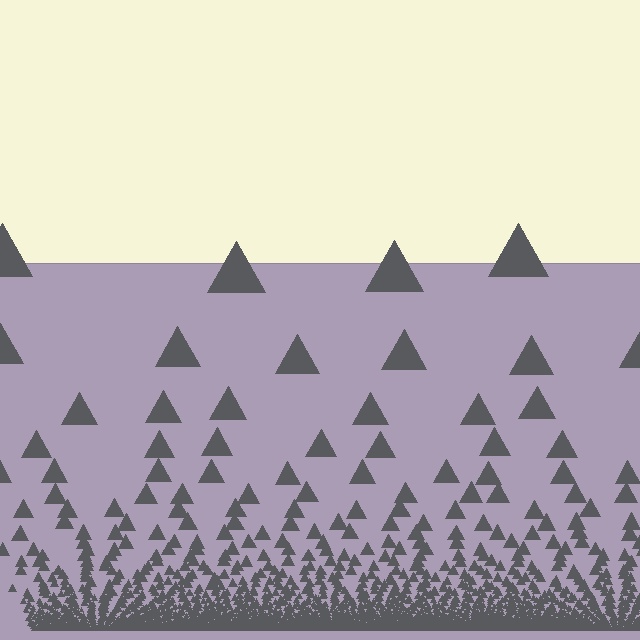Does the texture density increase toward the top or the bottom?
Density increases toward the bottom.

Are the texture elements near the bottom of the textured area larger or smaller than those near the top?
Smaller. The gradient is inverted — elements near the bottom are smaller and denser.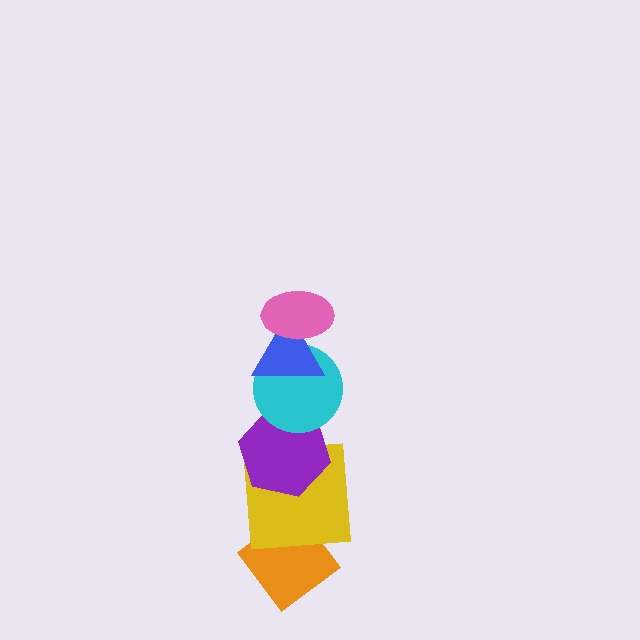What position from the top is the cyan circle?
The cyan circle is 3rd from the top.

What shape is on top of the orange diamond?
The yellow square is on top of the orange diamond.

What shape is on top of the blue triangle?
The pink ellipse is on top of the blue triangle.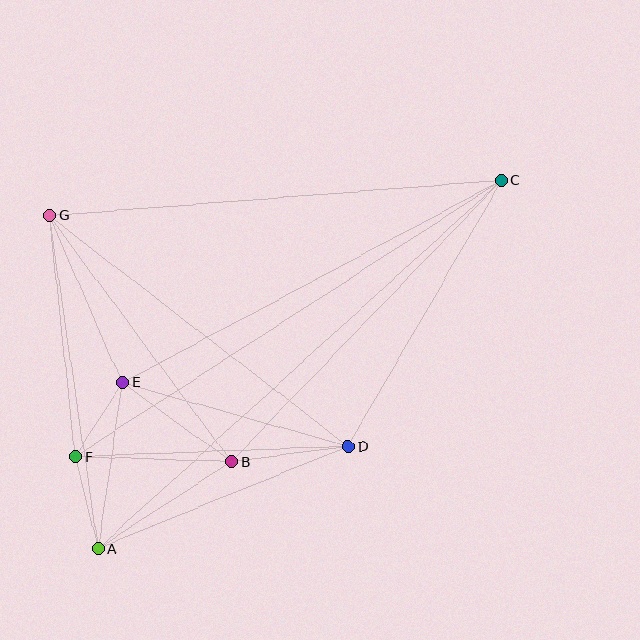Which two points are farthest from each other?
Points A and C are farthest from each other.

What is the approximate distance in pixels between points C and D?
The distance between C and D is approximately 308 pixels.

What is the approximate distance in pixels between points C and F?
The distance between C and F is approximately 508 pixels.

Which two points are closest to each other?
Points E and F are closest to each other.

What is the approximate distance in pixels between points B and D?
The distance between B and D is approximately 118 pixels.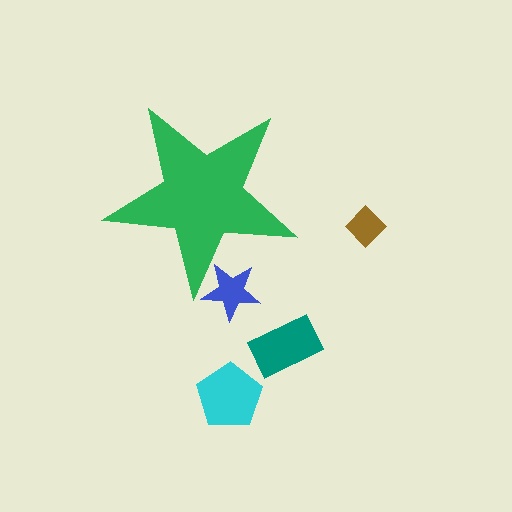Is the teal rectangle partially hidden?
No, the teal rectangle is fully visible.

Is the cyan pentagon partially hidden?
No, the cyan pentagon is fully visible.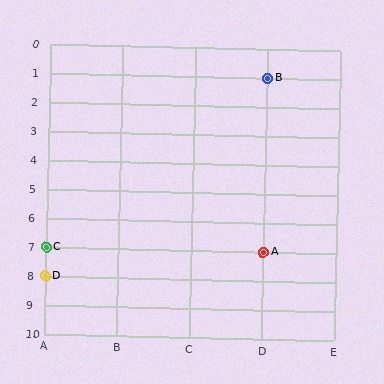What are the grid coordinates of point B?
Point B is at grid coordinates (D, 1).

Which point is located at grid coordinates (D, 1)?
Point B is at (D, 1).